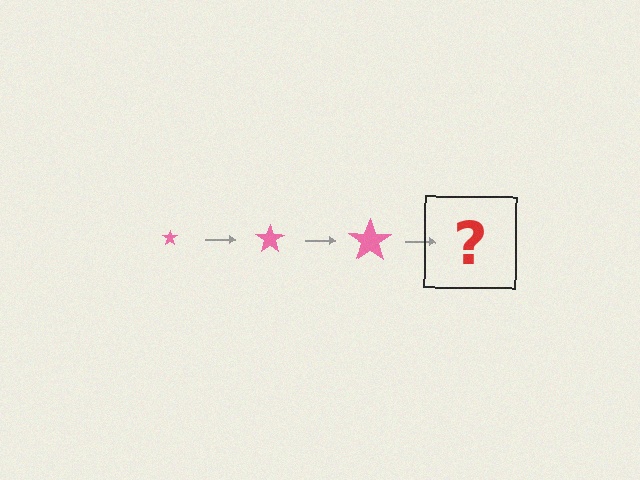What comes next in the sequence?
The next element should be a pink star, larger than the previous one.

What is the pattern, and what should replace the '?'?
The pattern is that the star gets progressively larger each step. The '?' should be a pink star, larger than the previous one.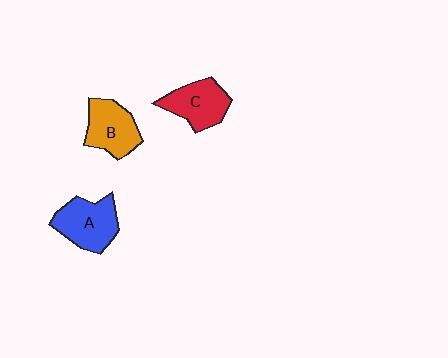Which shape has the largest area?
Shape A (blue).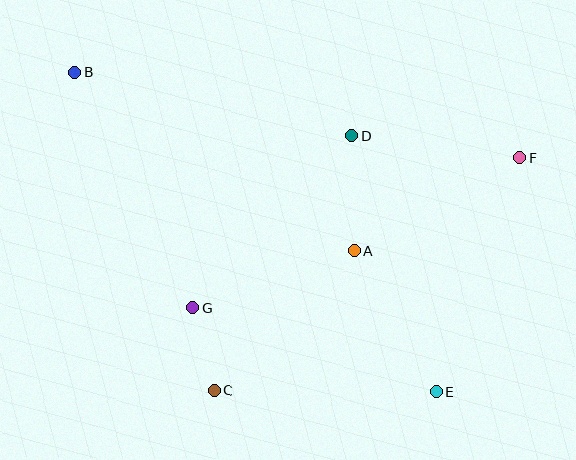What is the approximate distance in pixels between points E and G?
The distance between E and G is approximately 257 pixels.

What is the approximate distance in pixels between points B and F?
The distance between B and F is approximately 452 pixels.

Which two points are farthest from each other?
Points B and E are farthest from each other.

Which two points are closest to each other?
Points C and G are closest to each other.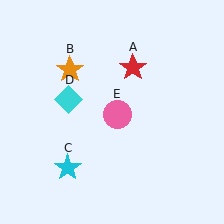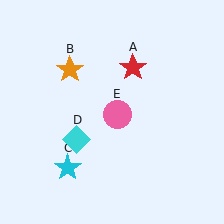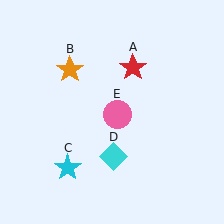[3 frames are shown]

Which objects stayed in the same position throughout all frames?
Red star (object A) and orange star (object B) and cyan star (object C) and pink circle (object E) remained stationary.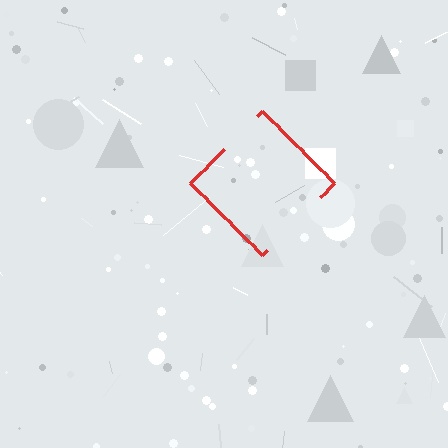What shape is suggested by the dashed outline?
The dashed outline suggests a diamond.